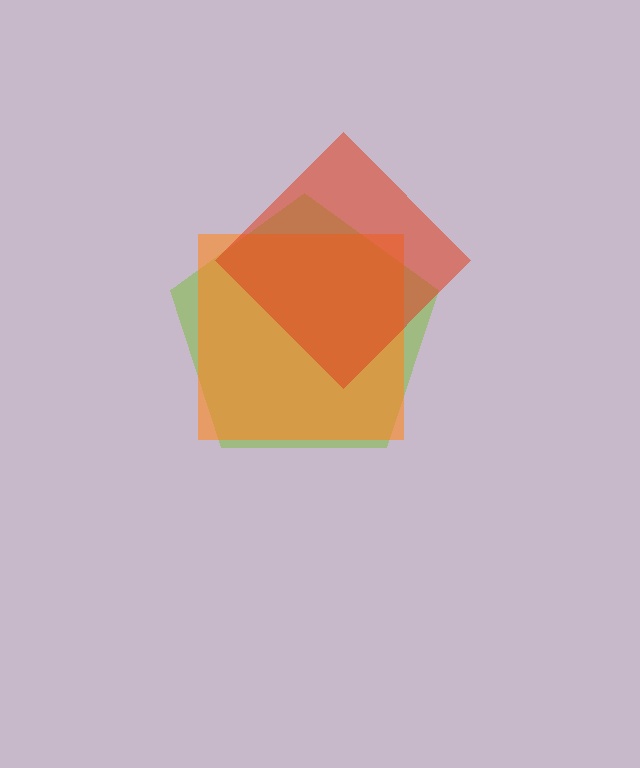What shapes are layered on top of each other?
The layered shapes are: a lime pentagon, an orange square, a red diamond.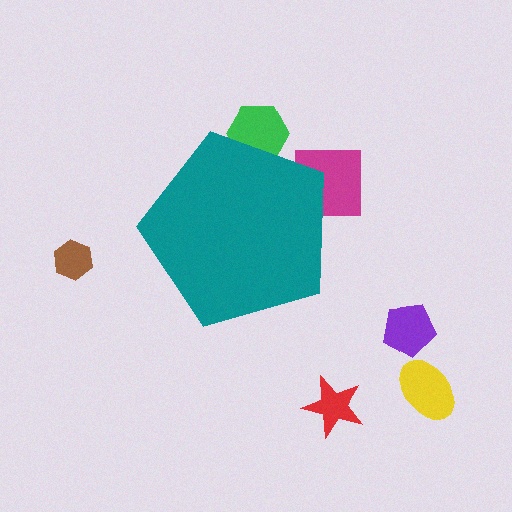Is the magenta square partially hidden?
Yes, the magenta square is partially hidden behind the teal pentagon.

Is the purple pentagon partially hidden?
No, the purple pentagon is fully visible.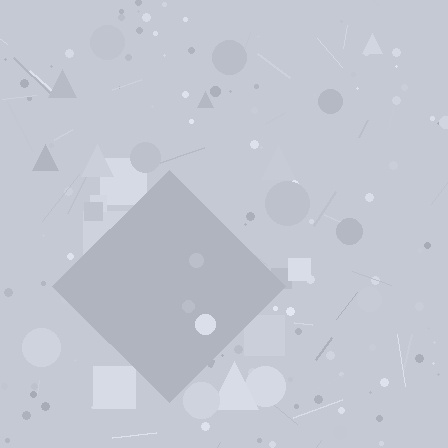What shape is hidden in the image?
A diamond is hidden in the image.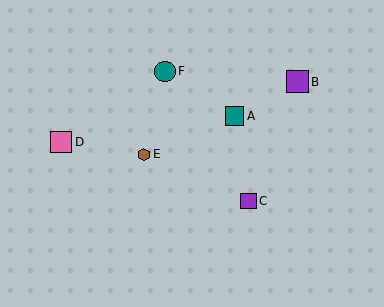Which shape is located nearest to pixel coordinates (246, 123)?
The teal square (labeled A) at (234, 116) is nearest to that location.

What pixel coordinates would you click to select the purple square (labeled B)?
Click at (297, 82) to select the purple square B.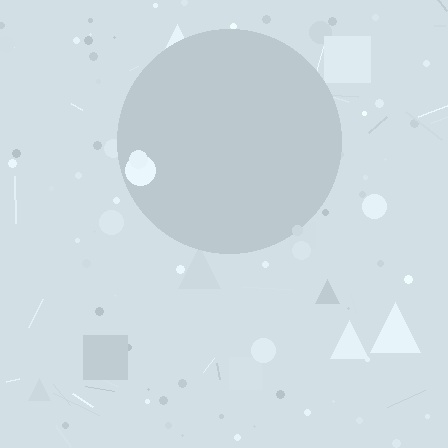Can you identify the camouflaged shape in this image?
The camouflaged shape is a circle.